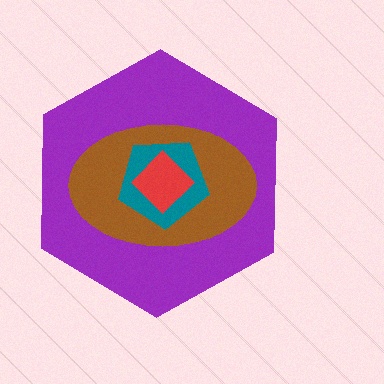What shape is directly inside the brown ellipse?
The teal pentagon.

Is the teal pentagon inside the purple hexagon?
Yes.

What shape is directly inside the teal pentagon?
The red diamond.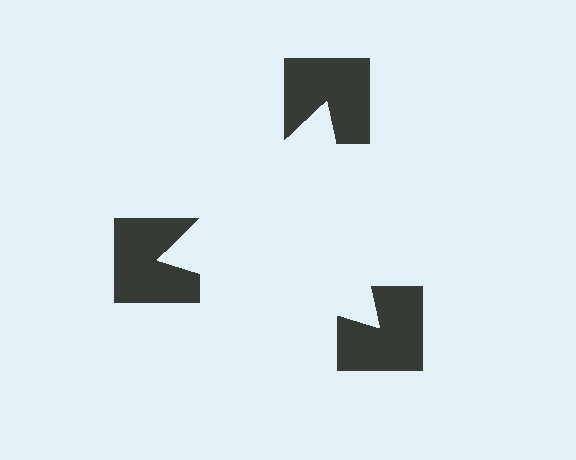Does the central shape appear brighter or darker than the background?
It typically appears slightly brighter than the background, even though no actual brightness change is drawn.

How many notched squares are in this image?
There are 3 — one at each vertex of the illusory triangle.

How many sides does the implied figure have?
3 sides.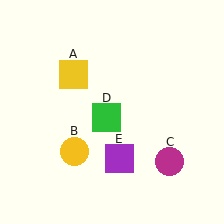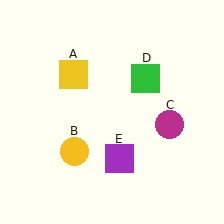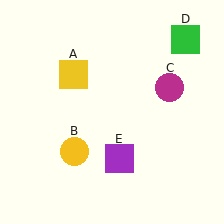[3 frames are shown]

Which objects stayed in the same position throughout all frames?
Yellow square (object A) and yellow circle (object B) and purple square (object E) remained stationary.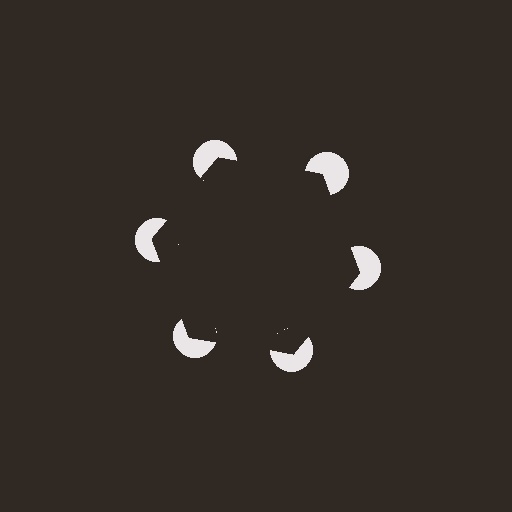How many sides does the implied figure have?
6 sides.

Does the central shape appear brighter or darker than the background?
It typically appears slightly darker than the background, even though no actual brightness change is drawn.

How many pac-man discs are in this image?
There are 6 — one at each vertex of the illusory hexagon.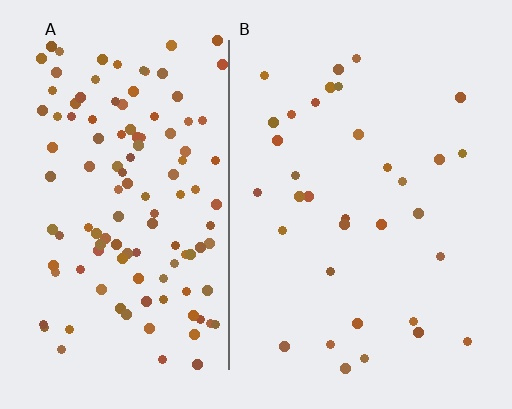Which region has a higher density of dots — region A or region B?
A (the left).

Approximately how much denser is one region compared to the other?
Approximately 3.6× — region A over region B.